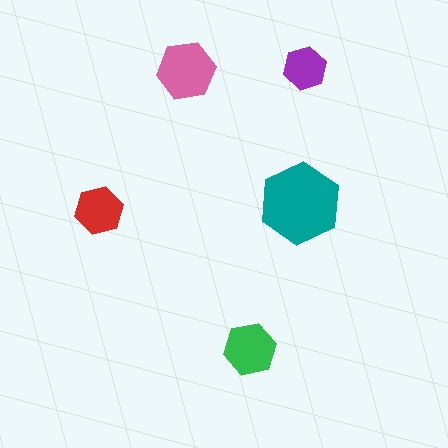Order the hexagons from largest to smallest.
the teal one, the pink one, the green one, the red one, the purple one.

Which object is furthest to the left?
The red hexagon is leftmost.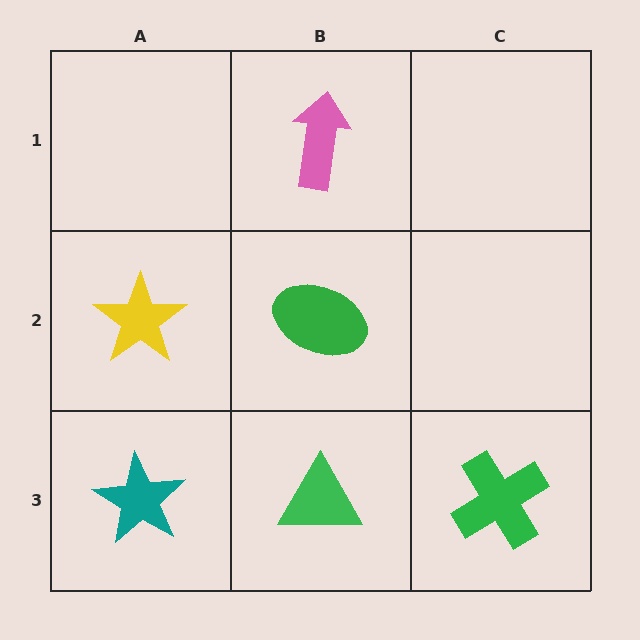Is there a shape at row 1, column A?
No, that cell is empty.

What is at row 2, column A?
A yellow star.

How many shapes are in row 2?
2 shapes.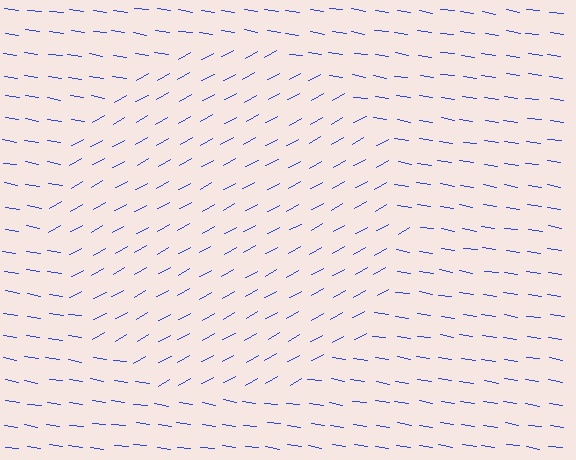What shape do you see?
I see a circle.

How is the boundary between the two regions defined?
The boundary is defined purely by a change in line orientation (approximately 37 degrees difference). All lines are the same color and thickness.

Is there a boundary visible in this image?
Yes, there is a texture boundary formed by a change in line orientation.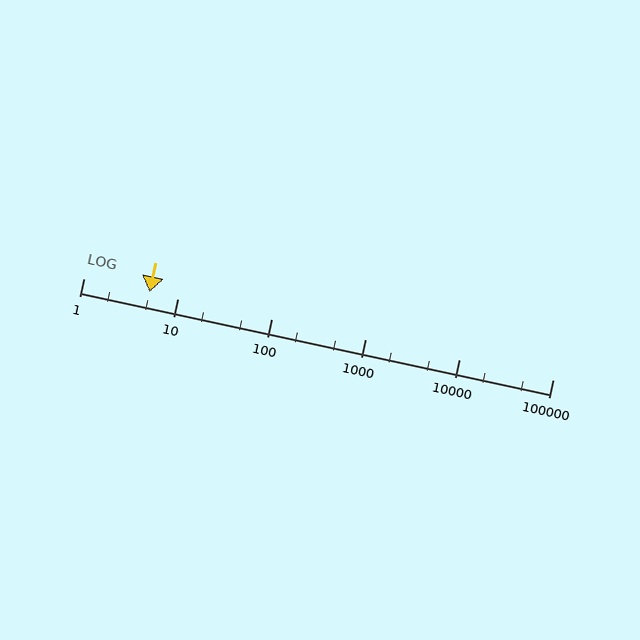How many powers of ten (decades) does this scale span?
The scale spans 5 decades, from 1 to 100000.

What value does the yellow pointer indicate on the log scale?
The pointer indicates approximately 5.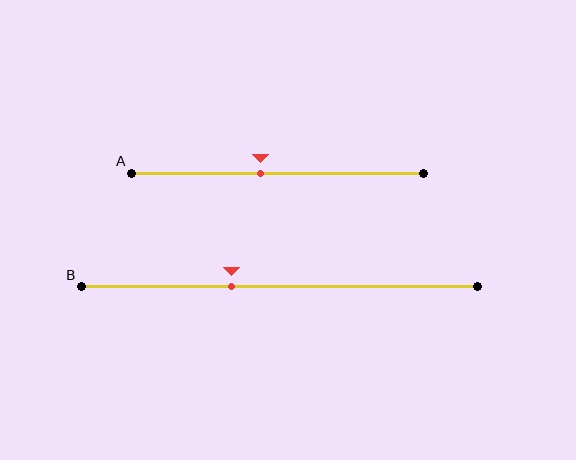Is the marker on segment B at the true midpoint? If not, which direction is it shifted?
No, the marker on segment B is shifted to the left by about 12% of the segment length.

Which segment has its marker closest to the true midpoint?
Segment A has its marker closest to the true midpoint.